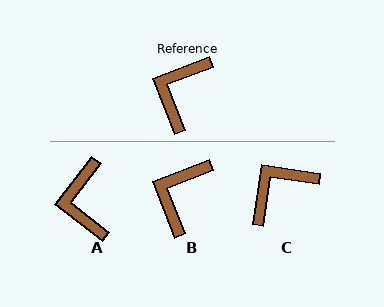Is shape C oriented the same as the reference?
No, it is off by about 30 degrees.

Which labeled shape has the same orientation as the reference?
B.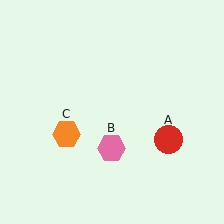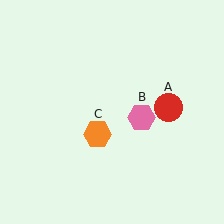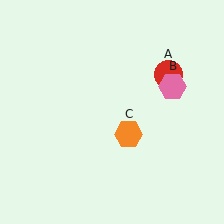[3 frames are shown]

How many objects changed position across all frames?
3 objects changed position: red circle (object A), pink hexagon (object B), orange hexagon (object C).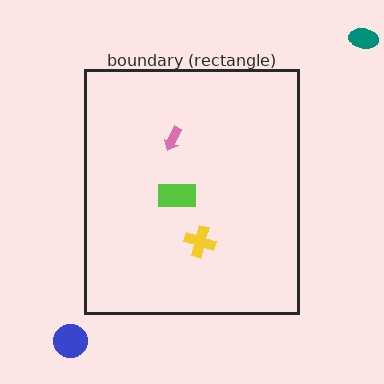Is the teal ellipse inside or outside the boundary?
Outside.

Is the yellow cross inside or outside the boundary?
Inside.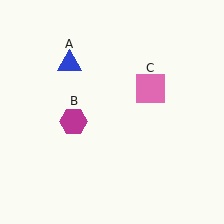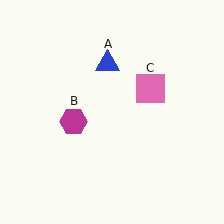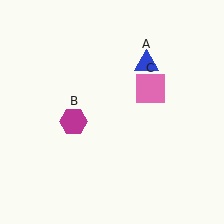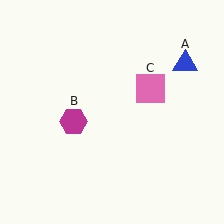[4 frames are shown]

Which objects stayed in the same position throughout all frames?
Magenta hexagon (object B) and pink square (object C) remained stationary.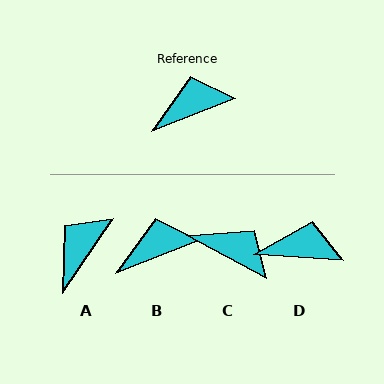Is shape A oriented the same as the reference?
No, it is off by about 34 degrees.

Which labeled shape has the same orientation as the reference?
B.